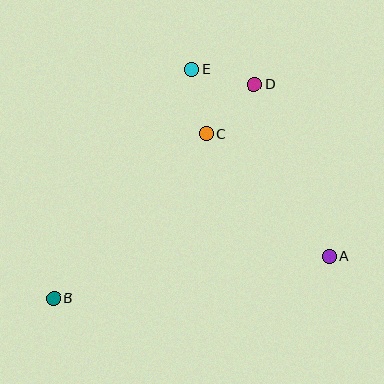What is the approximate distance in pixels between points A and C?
The distance between A and C is approximately 173 pixels.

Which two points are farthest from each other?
Points B and D are farthest from each other.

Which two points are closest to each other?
Points D and E are closest to each other.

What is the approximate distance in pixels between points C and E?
The distance between C and E is approximately 66 pixels.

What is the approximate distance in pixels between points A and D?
The distance between A and D is approximately 187 pixels.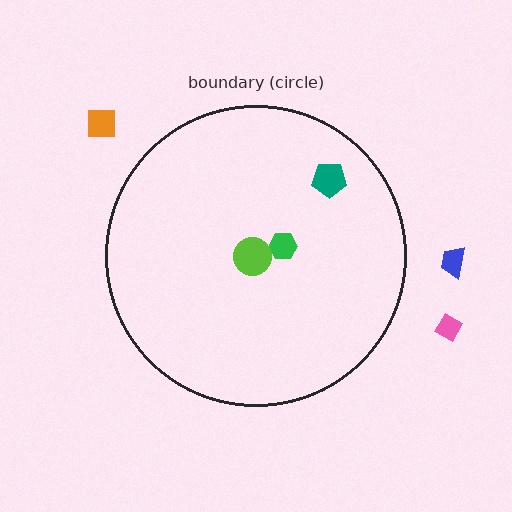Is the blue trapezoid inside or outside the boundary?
Outside.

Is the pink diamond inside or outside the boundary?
Outside.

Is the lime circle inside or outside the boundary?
Inside.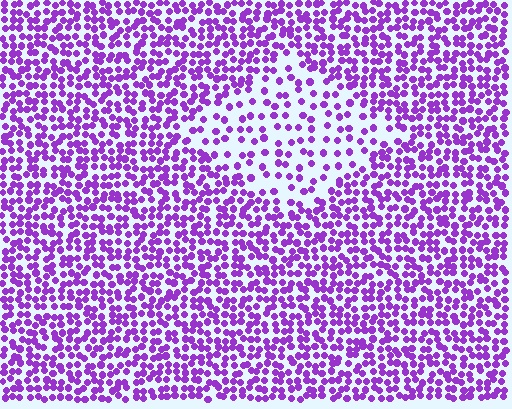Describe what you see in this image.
The image contains small purple elements arranged at two different densities. A diamond-shaped region is visible where the elements are less densely packed than the surrounding area.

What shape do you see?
I see a diamond.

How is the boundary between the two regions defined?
The boundary is defined by a change in element density (approximately 2.2x ratio). All elements are the same color, size, and shape.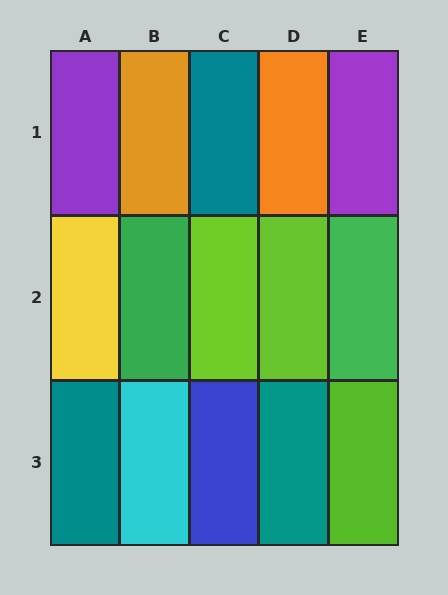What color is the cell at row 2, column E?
Green.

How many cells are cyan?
1 cell is cyan.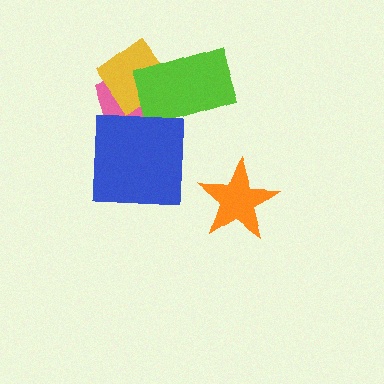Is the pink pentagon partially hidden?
Yes, it is partially covered by another shape.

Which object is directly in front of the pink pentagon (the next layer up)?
The yellow diamond is directly in front of the pink pentagon.